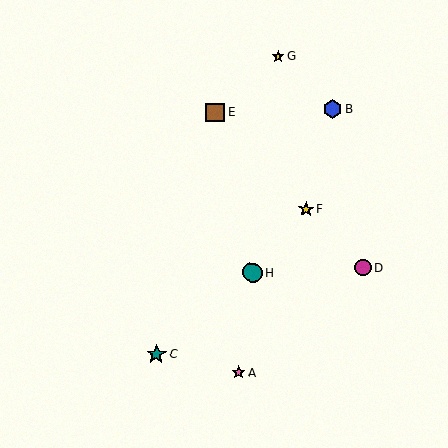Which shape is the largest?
The teal star (labeled C) is the largest.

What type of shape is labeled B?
Shape B is a blue hexagon.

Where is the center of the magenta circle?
The center of the magenta circle is at (363, 267).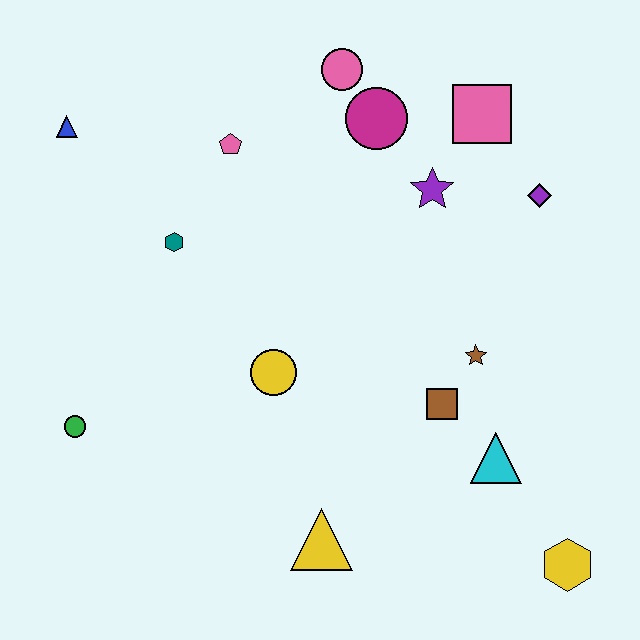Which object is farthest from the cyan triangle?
The blue triangle is farthest from the cyan triangle.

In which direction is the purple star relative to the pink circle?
The purple star is below the pink circle.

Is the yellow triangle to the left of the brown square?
Yes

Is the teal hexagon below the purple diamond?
Yes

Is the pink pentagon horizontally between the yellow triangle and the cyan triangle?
No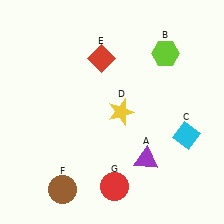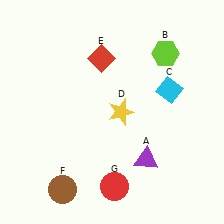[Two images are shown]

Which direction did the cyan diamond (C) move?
The cyan diamond (C) moved up.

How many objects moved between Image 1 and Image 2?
1 object moved between the two images.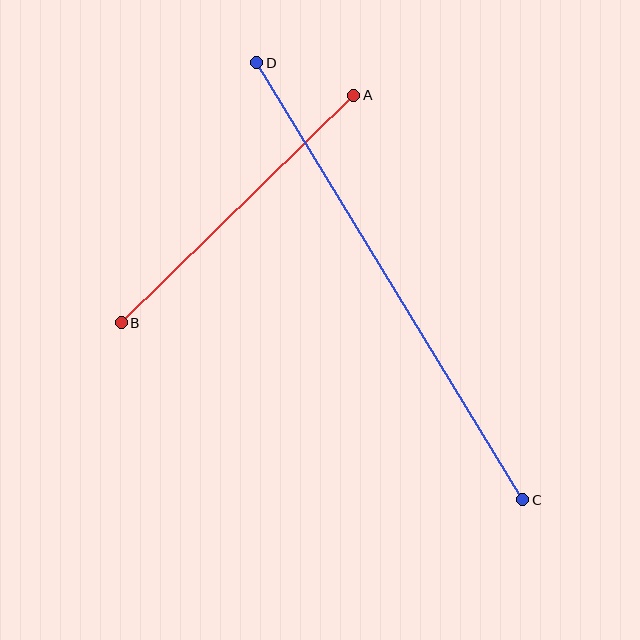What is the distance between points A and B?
The distance is approximately 326 pixels.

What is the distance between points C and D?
The distance is approximately 512 pixels.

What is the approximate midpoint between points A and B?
The midpoint is at approximately (237, 209) pixels.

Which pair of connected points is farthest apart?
Points C and D are farthest apart.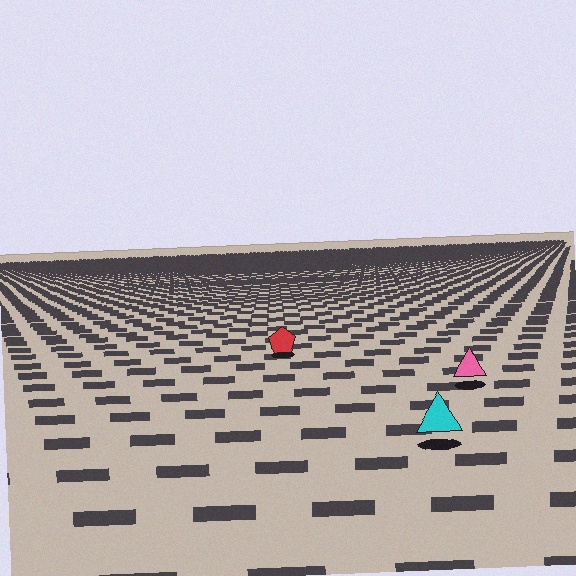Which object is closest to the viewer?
The cyan triangle is closest. The texture marks near it are larger and more spread out.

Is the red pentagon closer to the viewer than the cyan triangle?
No. The cyan triangle is closer — you can tell from the texture gradient: the ground texture is coarser near it.